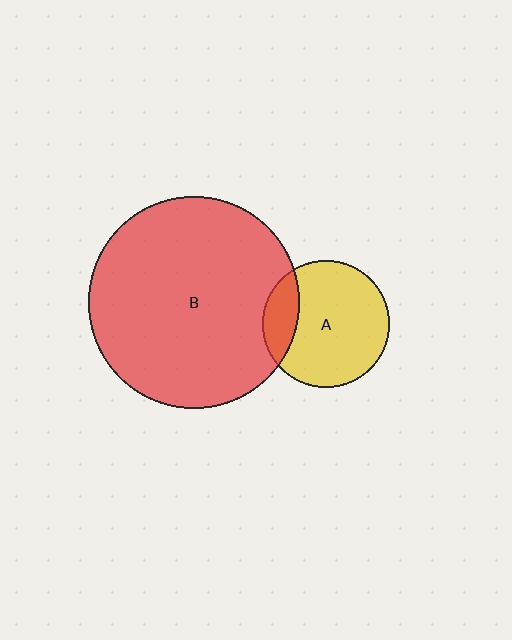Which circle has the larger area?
Circle B (red).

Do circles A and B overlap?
Yes.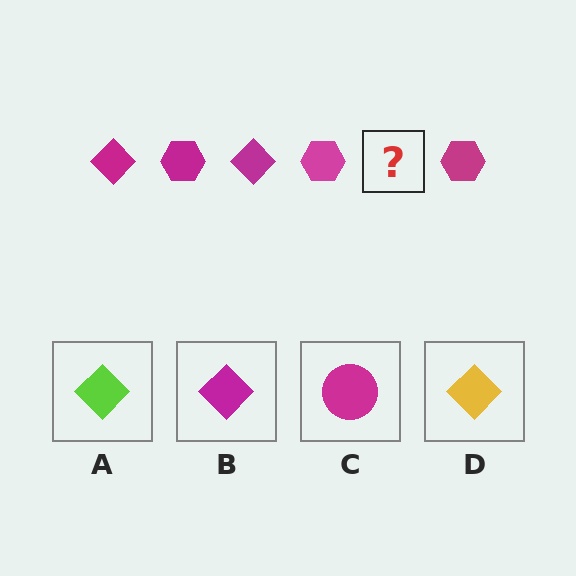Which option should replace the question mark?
Option B.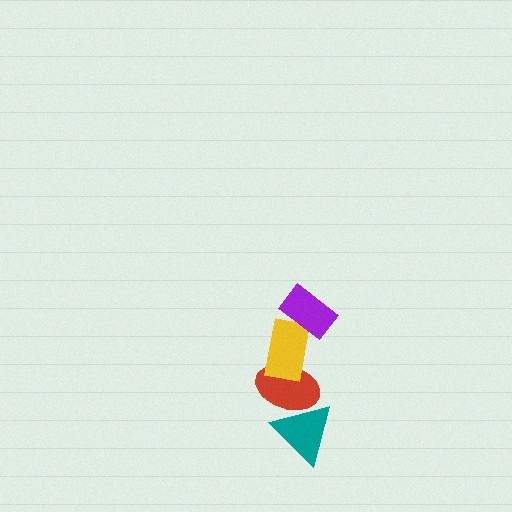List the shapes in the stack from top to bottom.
From top to bottom: the purple rectangle, the yellow rectangle, the red ellipse, the teal triangle.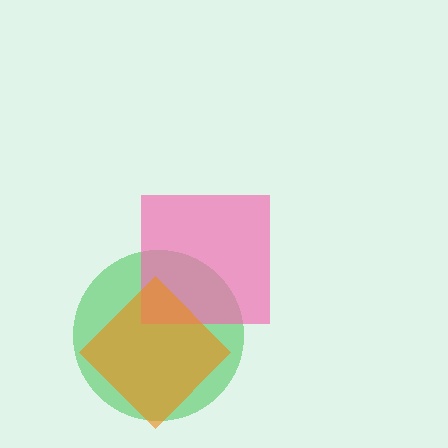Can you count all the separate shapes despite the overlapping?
Yes, there are 3 separate shapes.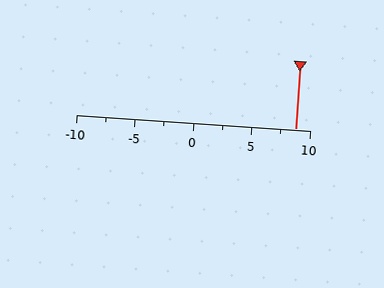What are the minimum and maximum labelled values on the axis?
The axis runs from -10 to 10.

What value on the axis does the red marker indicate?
The marker indicates approximately 8.8.